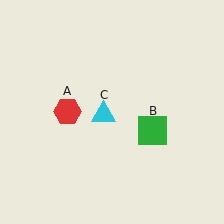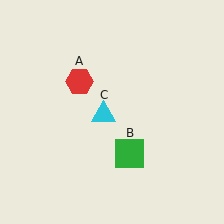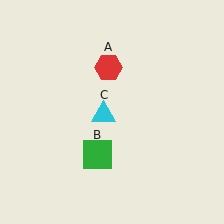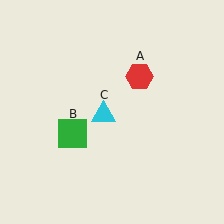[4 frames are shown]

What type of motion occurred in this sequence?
The red hexagon (object A), green square (object B) rotated clockwise around the center of the scene.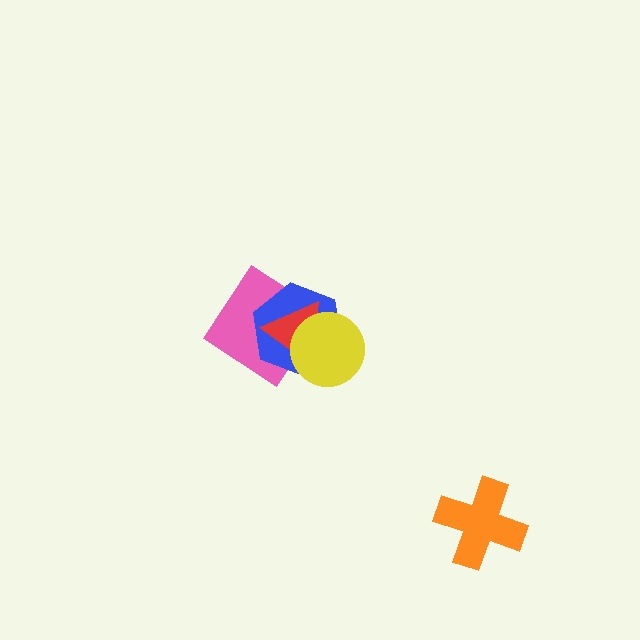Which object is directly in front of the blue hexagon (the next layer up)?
The red triangle is directly in front of the blue hexagon.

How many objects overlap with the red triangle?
3 objects overlap with the red triangle.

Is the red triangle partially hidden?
Yes, it is partially covered by another shape.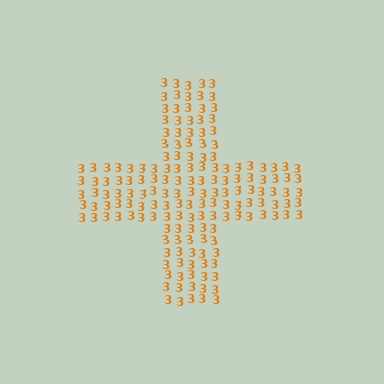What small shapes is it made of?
It is made of small digit 3's.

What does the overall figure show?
The overall figure shows a cross.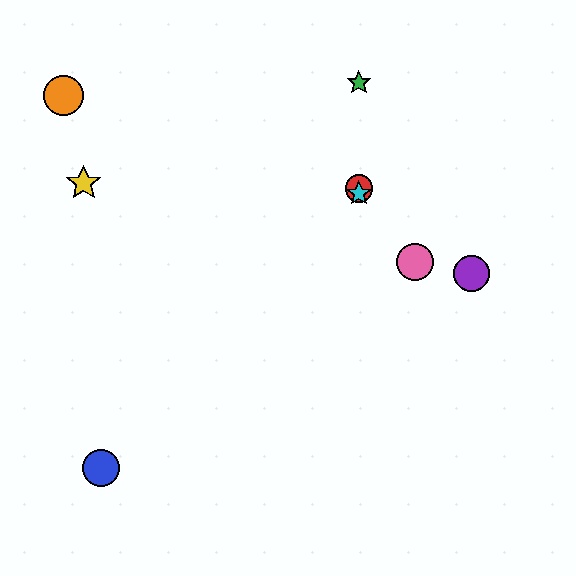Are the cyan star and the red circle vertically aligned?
Yes, both are at x≈359.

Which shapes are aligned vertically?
The red circle, the green star, the cyan star are aligned vertically.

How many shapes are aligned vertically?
3 shapes (the red circle, the green star, the cyan star) are aligned vertically.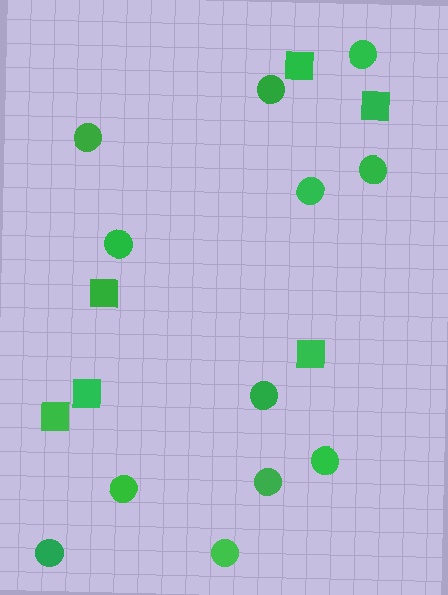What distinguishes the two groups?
There are 2 groups: one group of circles (12) and one group of squares (6).